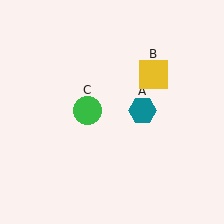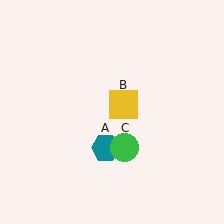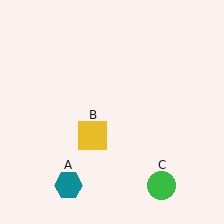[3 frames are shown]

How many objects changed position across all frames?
3 objects changed position: teal hexagon (object A), yellow square (object B), green circle (object C).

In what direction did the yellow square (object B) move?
The yellow square (object B) moved down and to the left.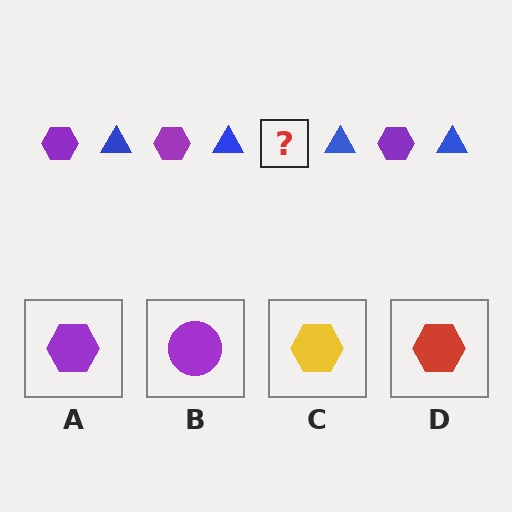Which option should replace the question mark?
Option A.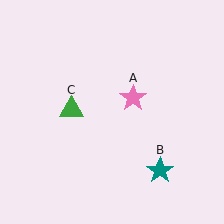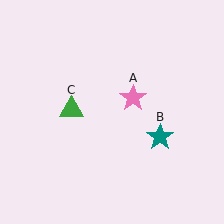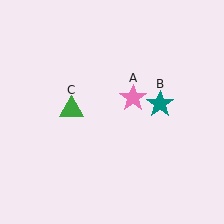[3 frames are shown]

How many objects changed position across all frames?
1 object changed position: teal star (object B).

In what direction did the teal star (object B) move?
The teal star (object B) moved up.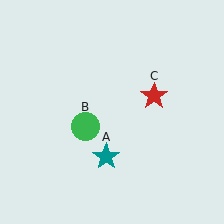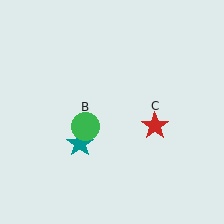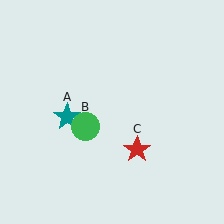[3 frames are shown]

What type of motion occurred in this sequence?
The teal star (object A), red star (object C) rotated clockwise around the center of the scene.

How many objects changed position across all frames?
2 objects changed position: teal star (object A), red star (object C).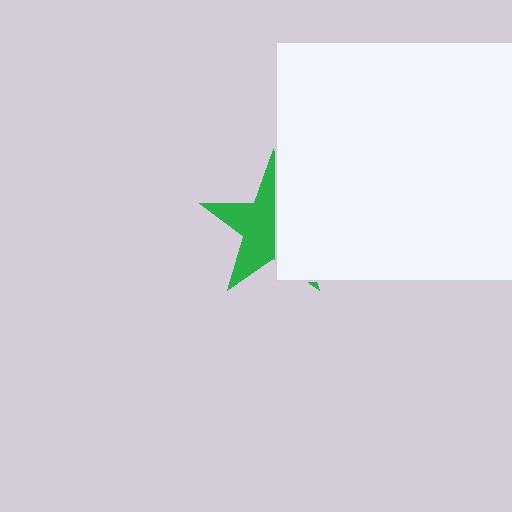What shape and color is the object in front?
The object in front is a white square.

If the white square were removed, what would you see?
You would see the complete green star.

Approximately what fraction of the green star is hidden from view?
Roughly 46% of the green star is hidden behind the white square.